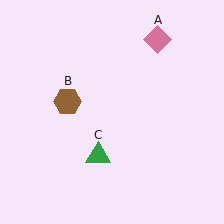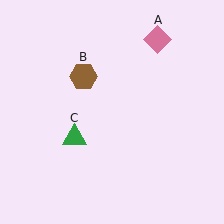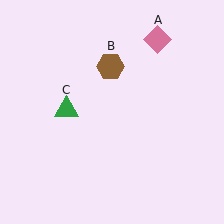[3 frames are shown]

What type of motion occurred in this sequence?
The brown hexagon (object B), green triangle (object C) rotated clockwise around the center of the scene.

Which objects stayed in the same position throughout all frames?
Pink diamond (object A) remained stationary.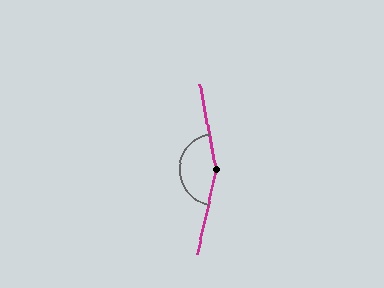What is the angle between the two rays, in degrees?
Approximately 157 degrees.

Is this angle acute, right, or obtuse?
It is obtuse.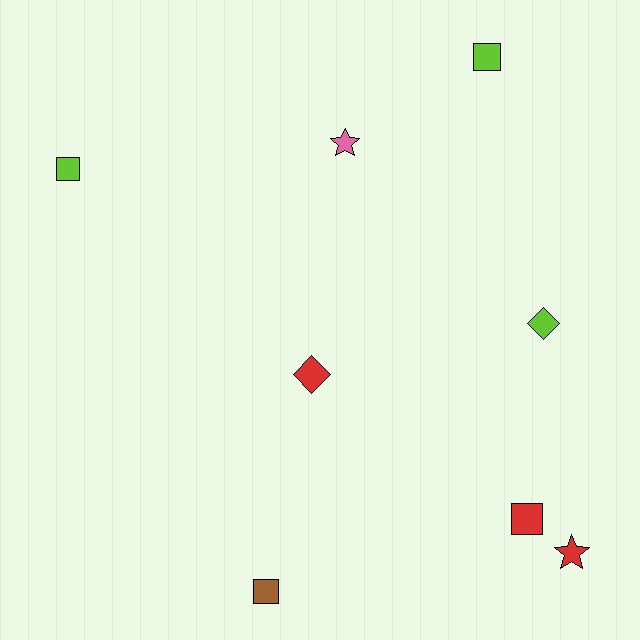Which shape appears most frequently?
Square, with 4 objects.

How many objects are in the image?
There are 8 objects.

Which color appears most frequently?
Lime, with 3 objects.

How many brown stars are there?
There are no brown stars.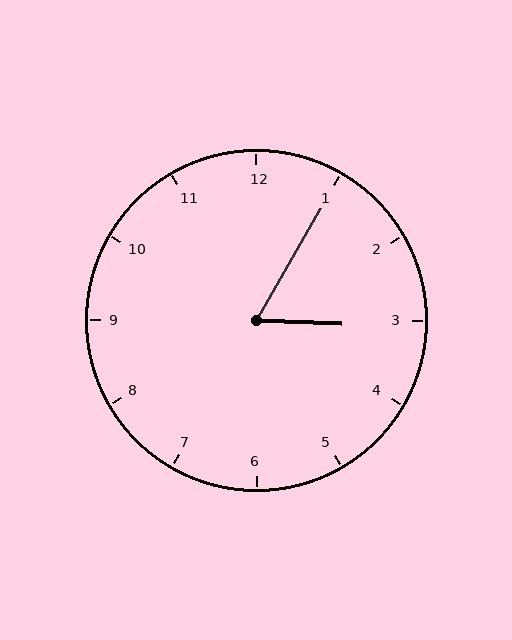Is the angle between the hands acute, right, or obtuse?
It is acute.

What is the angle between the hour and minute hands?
Approximately 62 degrees.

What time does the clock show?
3:05.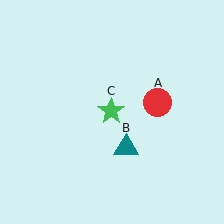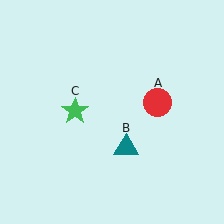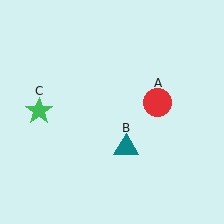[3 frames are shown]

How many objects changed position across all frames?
1 object changed position: green star (object C).